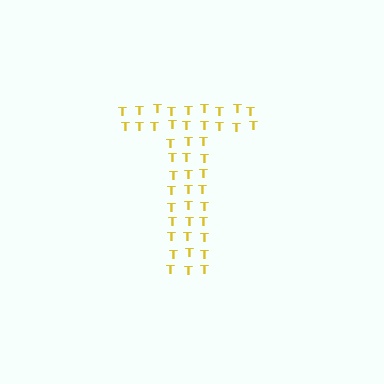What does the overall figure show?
The overall figure shows the letter T.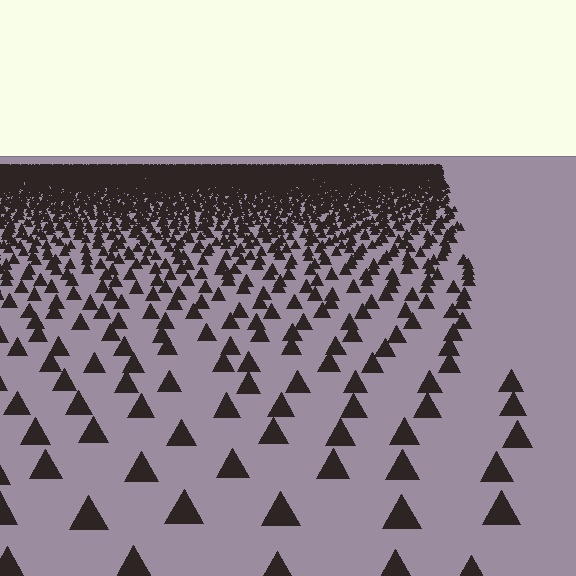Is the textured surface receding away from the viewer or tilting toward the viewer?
The surface is receding away from the viewer. Texture elements get smaller and denser toward the top.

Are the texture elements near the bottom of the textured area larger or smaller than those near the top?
Larger. Near the bottom, elements are closer to the viewer and appear at a bigger on-screen size.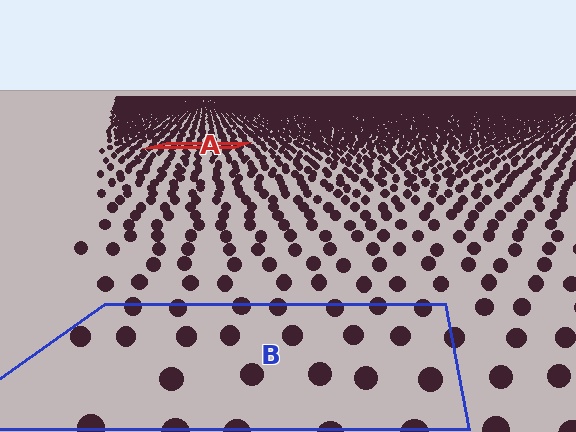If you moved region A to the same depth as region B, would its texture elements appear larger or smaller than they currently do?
They would appear larger. At a closer depth, the same texture elements are projected at a bigger on-screen size.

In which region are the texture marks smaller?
The texture marks are smaller in region A, because it is farther away.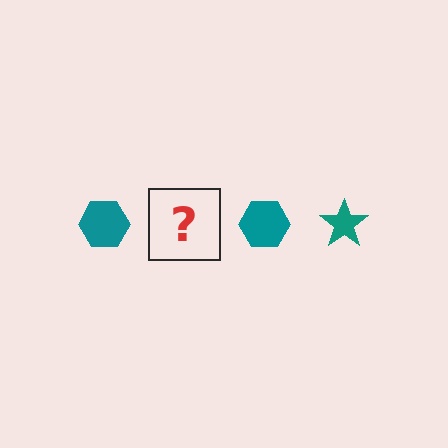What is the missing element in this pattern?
The missing element is a teal star.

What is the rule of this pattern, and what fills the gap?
The rule is that the pattern cycles through hexagon, star shapes in teal. The gap should be filled with a teal star.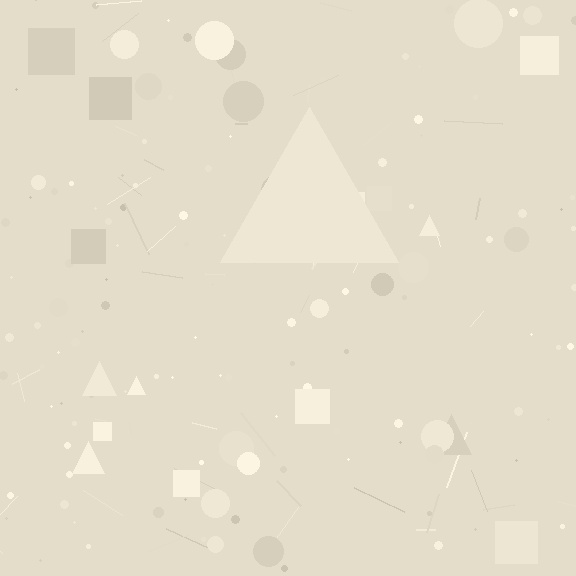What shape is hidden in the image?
A triangle is hidden in the image.